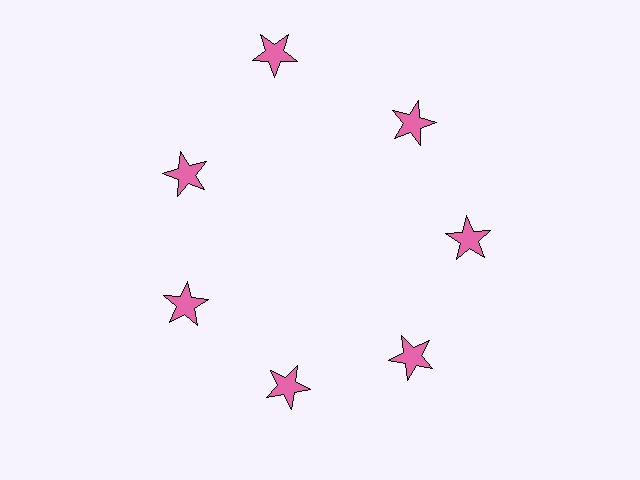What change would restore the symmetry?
The symmetry would be restored by moving it inward, back onto the ring so that all 7 stars sit at equal angles and equal distance from the center.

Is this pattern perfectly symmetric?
No. The 7 pink stars are arranged in a ring, but one element near the 12 o'clock position is pushed outward from the center, breaking the 7-fold rotational symmetry.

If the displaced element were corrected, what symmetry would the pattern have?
It would have 7-fold rotational symmetry — the pattern would map onto itself every 51 degrees.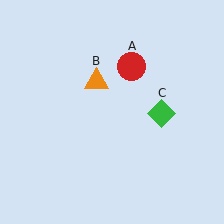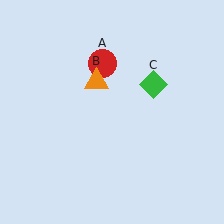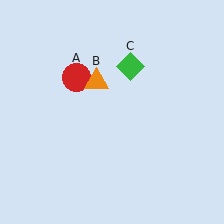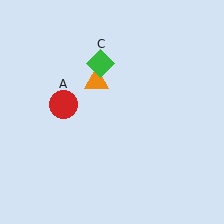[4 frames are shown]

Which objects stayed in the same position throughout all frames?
Orange triangle (object B) remained stationary.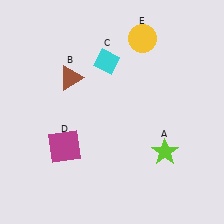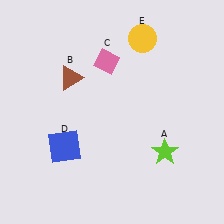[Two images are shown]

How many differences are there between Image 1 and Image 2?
There are 2 differences between the two images.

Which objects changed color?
C changed from cyan to pink. D changed from magenta to blue.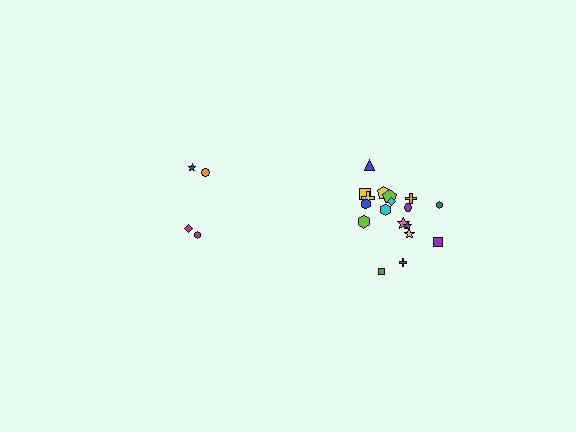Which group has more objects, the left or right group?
The right group.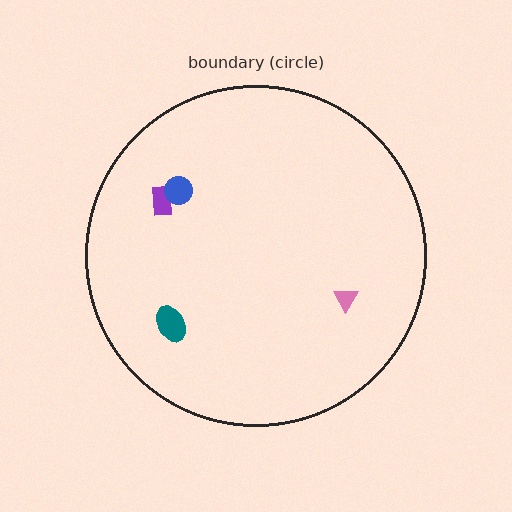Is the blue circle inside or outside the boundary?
Inside.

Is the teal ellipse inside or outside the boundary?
Inside.